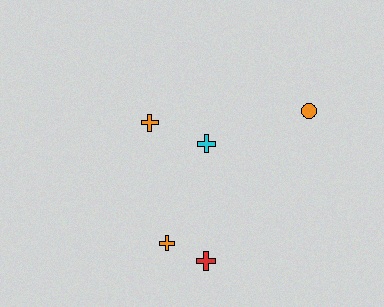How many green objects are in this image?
There are no green objects.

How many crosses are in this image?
There are 4 crosses.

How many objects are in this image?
There are 5 objects.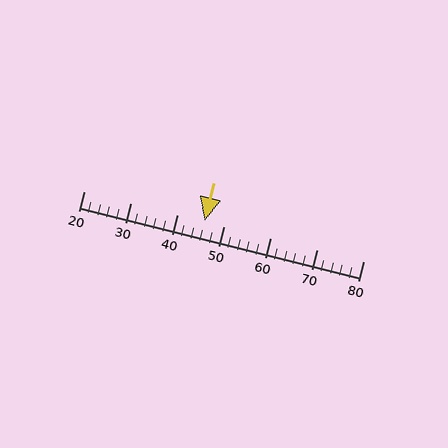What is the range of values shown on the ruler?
The ruler shows values from 20 to 80.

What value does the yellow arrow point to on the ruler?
The yellow arrow points to approximately 46.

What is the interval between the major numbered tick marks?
The major tick marks are spaced 10 units apart.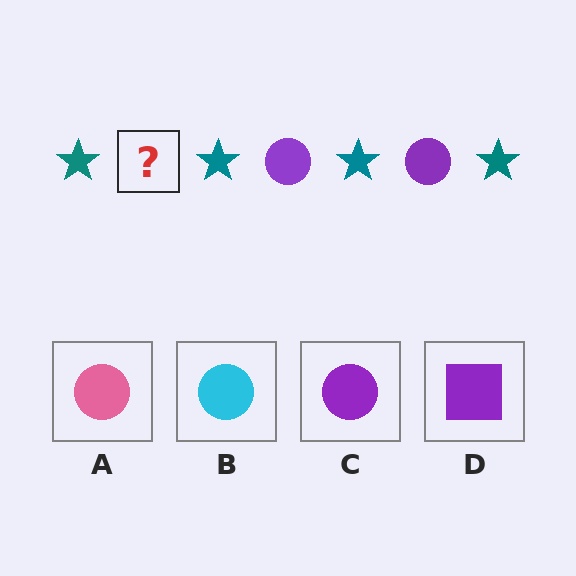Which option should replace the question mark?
Option C.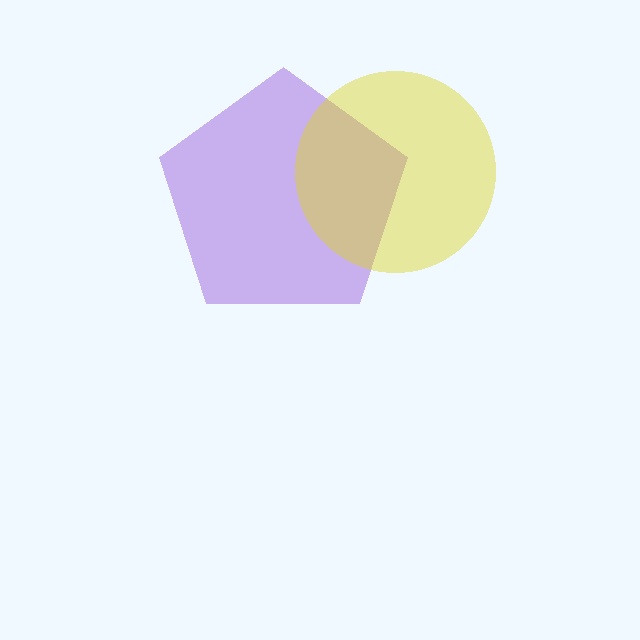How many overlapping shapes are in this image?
There are 2 overlapping shapes in the image.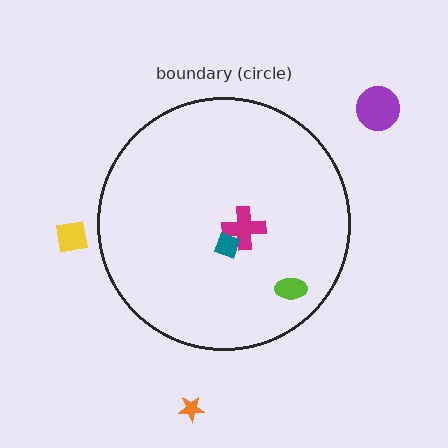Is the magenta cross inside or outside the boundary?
Inside.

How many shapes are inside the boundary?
3 inside, 3 outside.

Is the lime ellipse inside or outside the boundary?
Inside.